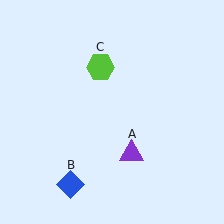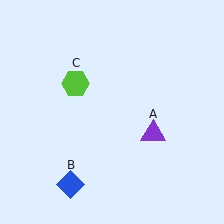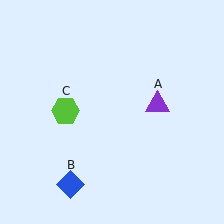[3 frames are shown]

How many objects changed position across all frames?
2 objects changed position: purple triangle (object A), lime hexagon (object C).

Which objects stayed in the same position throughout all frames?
Blue diamond (object B) remained stationary.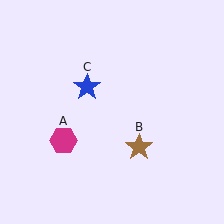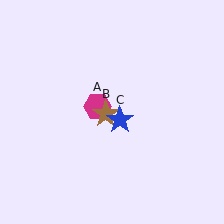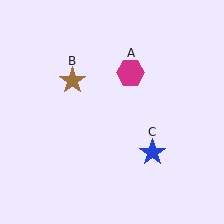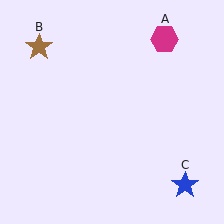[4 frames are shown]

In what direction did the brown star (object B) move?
The brown star (object B) moved up and to the left.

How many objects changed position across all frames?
3 objects changed position: magenta hexagon (object A), brown star (object B), blue star (object C).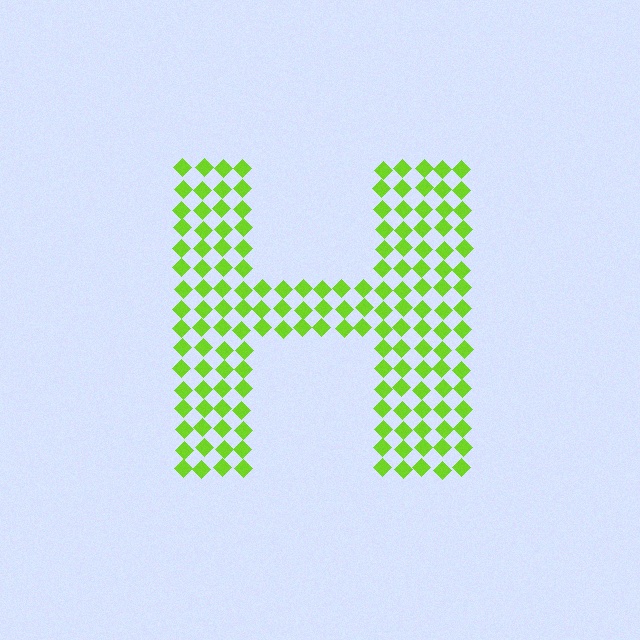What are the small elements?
The small elements are diamonds.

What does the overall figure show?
The overall figure shows the letter H.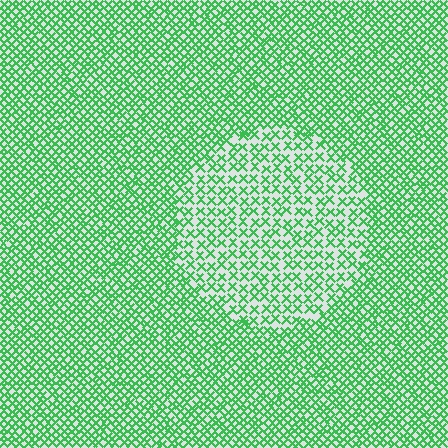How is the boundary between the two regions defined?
The boundary is defined by a change in element density (approximately 1.8x ratio). All elements are the same color, size, and shape.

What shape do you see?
I see a circle.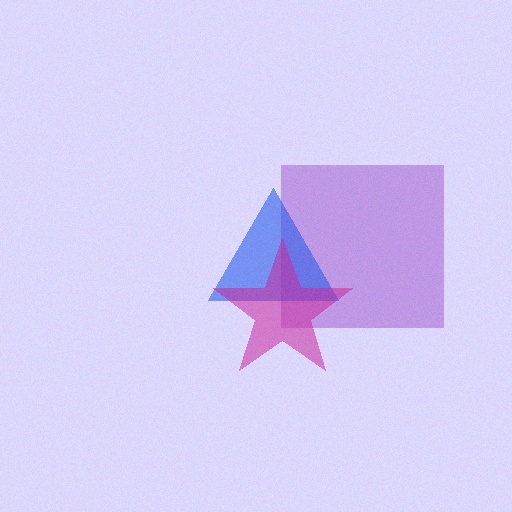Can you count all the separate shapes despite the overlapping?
Yes, there are 3 separate shapes.